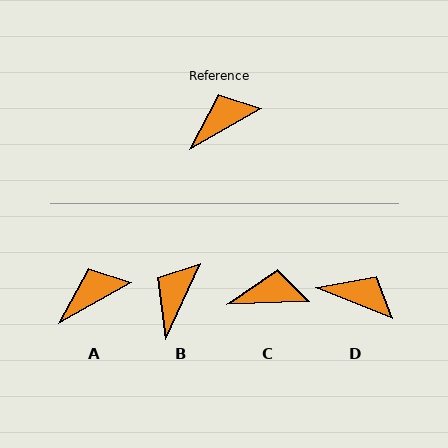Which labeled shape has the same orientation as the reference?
A.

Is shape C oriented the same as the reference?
No, it is off by about 27 degrees.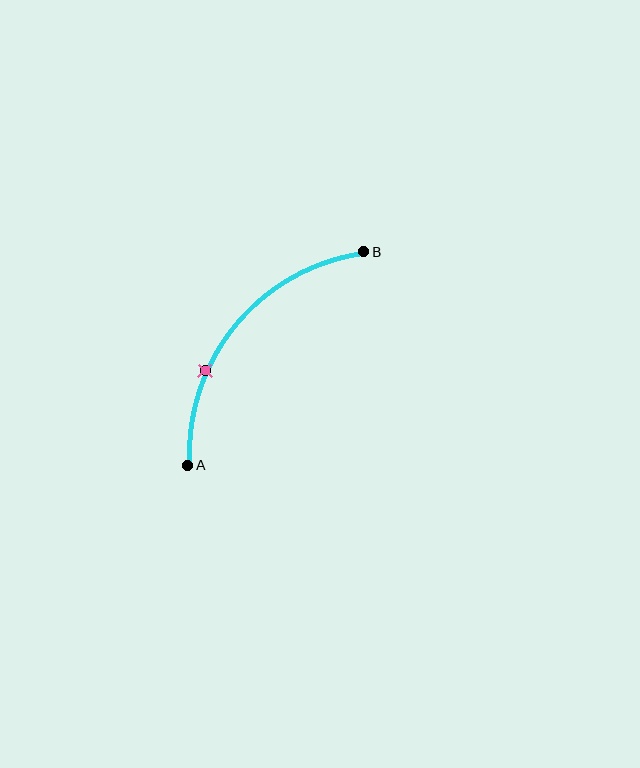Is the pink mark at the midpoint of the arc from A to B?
No. The pink mark lies on the arc but is closer to endpoint A. The arc midpoint would be at the point on the curve equidistant along the arc from both A and B.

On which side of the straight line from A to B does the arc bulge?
The arc bulges above and to the left of the straight line connecting A and B.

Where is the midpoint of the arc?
The arc midpoint is the point on the curve farthest from the straight line joining A and B. It sits above and to the left of that line.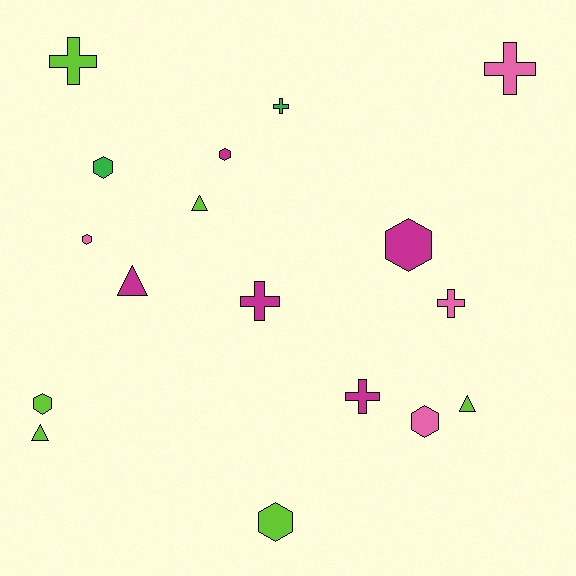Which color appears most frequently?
Lime, with 6 objects.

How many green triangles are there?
There are no green triangles.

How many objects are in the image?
There are 17 objects.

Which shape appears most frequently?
Hexagon, with 7 objects.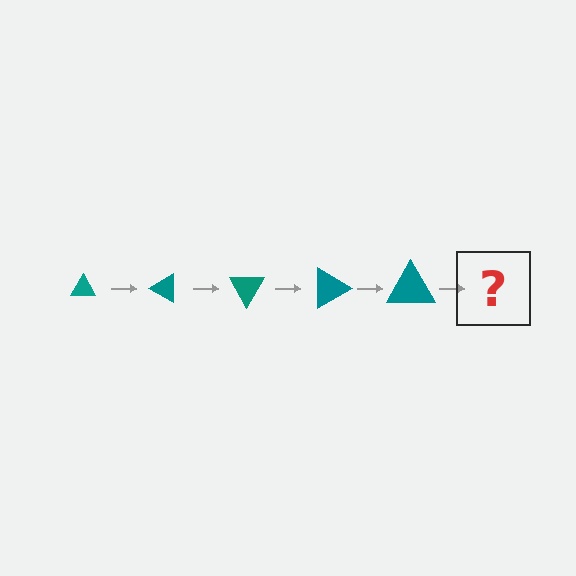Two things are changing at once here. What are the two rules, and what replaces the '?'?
The two rules are that the triangle grows larger each step and it rotates 30 degrees each step. The '?' should be a triangle, larger than the previous one and rotated 150 degrees from the start.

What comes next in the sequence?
The next element should be a triangle, larger than the previous one and rotated 150 degrees from the start.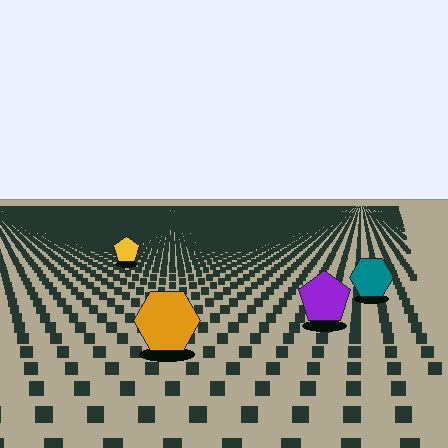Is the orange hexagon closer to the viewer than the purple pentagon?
Yes. The orange hexagon is closer — you can tell from the texture gradient: the ground texture is coarser near it.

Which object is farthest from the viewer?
The yellow pentagon is farthest from the viewer. It appears smaller and the ground texture around it is denser.